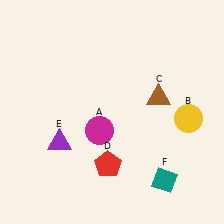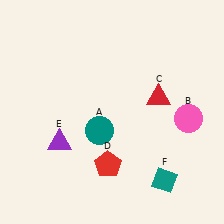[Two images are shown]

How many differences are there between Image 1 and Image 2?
There are 3 differences between the two images.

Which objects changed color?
A changed from magenta to teal. B changed from yellow to pink. C changed from brown to red.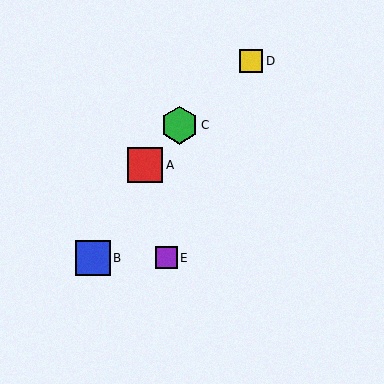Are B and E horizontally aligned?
Yes, both are at y≈258.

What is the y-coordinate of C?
Object C is at y≈125.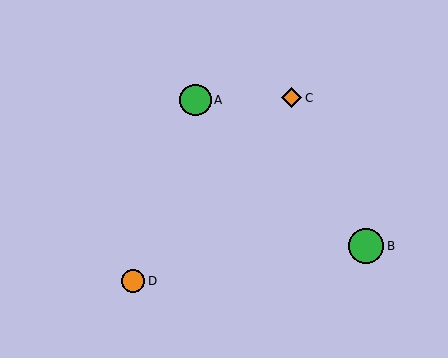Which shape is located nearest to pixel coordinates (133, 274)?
The orange circle (labeled D) at (133, 281) is nearest to that location.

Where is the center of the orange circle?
The center of the orange circle is at (133, 281).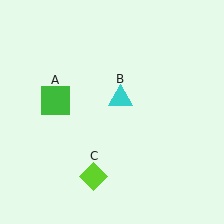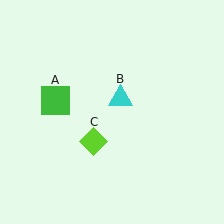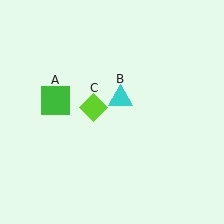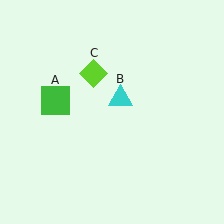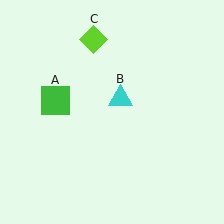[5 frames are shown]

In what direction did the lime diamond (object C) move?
The lime diamond (object C) moved up.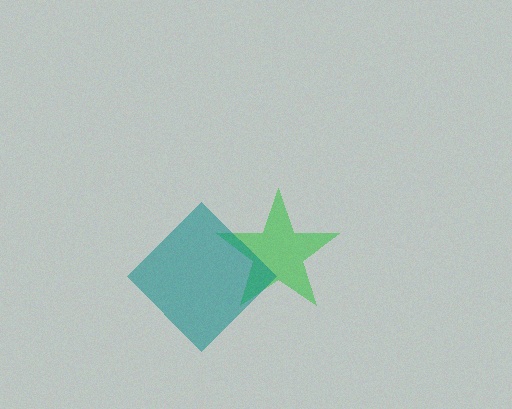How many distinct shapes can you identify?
There are 2 distinct shapes: a green star, a teal diamond.